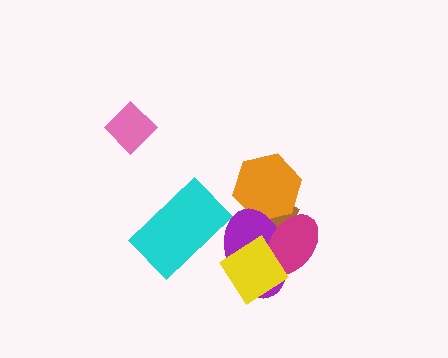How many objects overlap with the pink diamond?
0 objects overlap with the pink diamond.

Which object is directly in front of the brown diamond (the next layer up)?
The orange hexagon is directly in front of the brown diamond.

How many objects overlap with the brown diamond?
4 objects overlap with the brown diamond.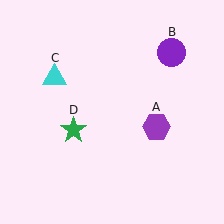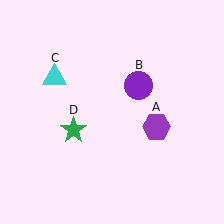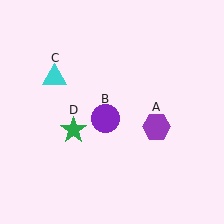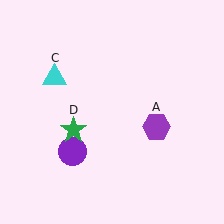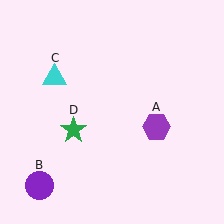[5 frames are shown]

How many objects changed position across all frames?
1 object changed position: purple circle (object B).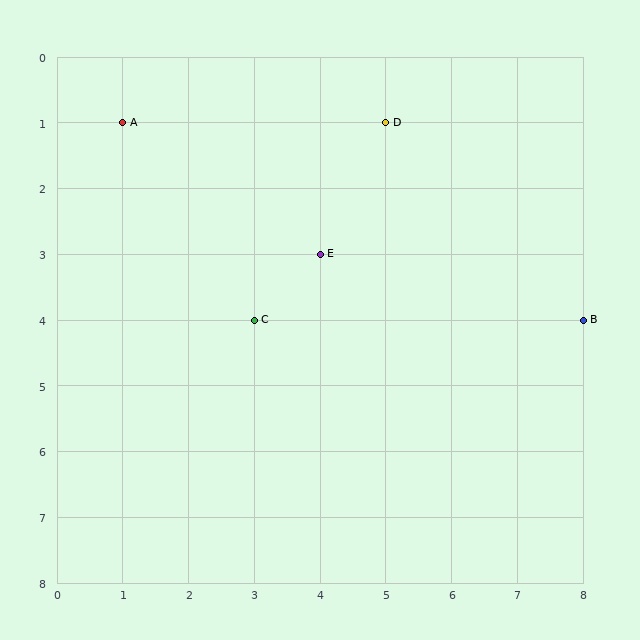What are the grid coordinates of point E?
Point E is at grid coordinates (4, 3).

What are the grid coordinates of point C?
Point C is at grid coordinates (3, 4).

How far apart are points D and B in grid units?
Points D and B are 3 columns and 3 rows apart (about 4.2 grid units diagonally).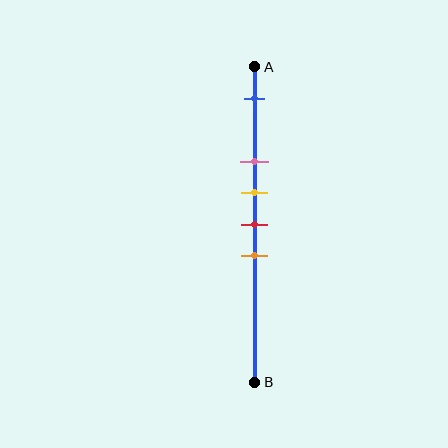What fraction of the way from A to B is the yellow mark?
The yellow mark is approximately 40% (0.4) of the way from A to B.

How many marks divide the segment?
There are 5 marks dividing the segment.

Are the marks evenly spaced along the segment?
No, the marks are not evenly spaced.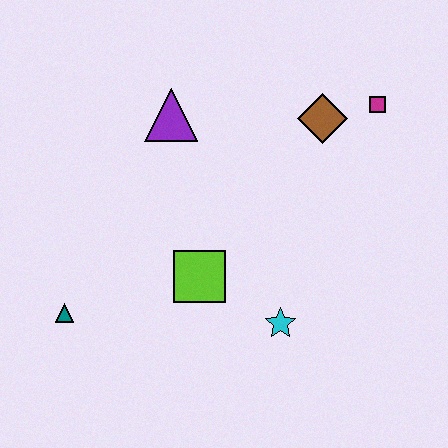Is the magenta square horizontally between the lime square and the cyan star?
No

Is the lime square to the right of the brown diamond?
No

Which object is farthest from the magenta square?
The teal triangle is farthest from the magenta square.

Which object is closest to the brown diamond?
The magenta square is closest to the brown diamond.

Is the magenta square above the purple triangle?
Yes